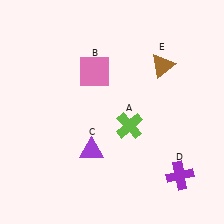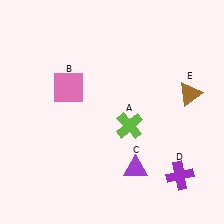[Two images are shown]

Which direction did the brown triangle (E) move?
The brown triangle (E) moved down.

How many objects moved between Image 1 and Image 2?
3 objects moved between the two images.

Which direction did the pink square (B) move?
The pink square (B) moved left.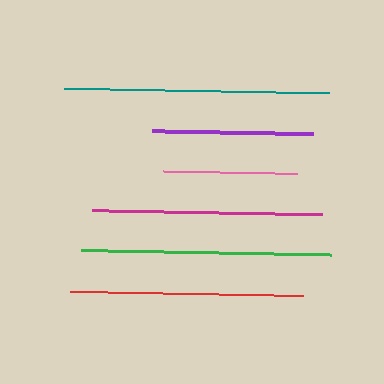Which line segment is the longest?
The teal line is the longest at approximately 265 pixels.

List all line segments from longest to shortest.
From longest to shortest: teal, green, red, magenta, purple, pink.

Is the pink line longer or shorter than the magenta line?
The magenta line is longer than the pink line.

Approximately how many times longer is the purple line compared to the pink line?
The purple line is approximately 1.2 times the length of the pink line.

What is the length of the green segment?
The green segment is approximately 250 pixels long.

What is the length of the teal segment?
The teal segment is approximately 265 pixels long.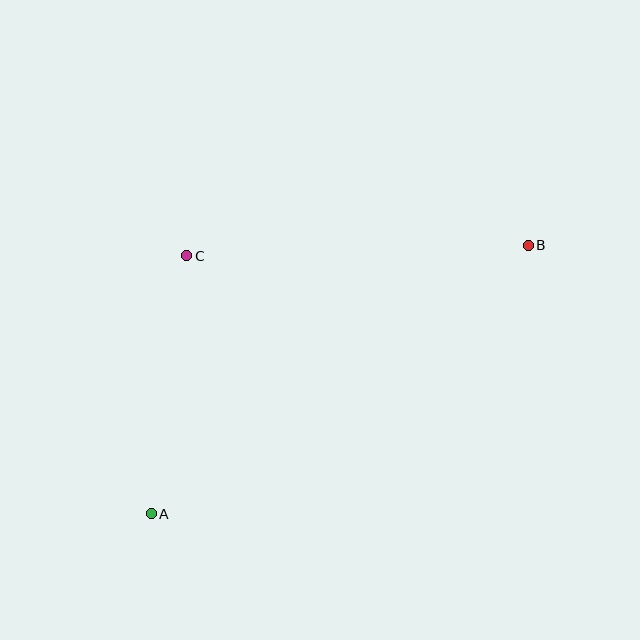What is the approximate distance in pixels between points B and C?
The distance between B and C is approximately 342 pixels.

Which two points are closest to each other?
Points A and C are closest to each other.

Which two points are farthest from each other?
Points A and B are farthest from each other.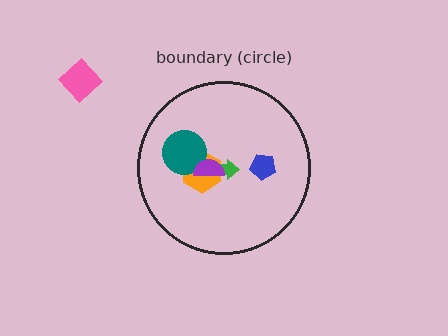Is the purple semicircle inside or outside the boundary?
Inside.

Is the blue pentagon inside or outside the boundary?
Inside.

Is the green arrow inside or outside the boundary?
Inside.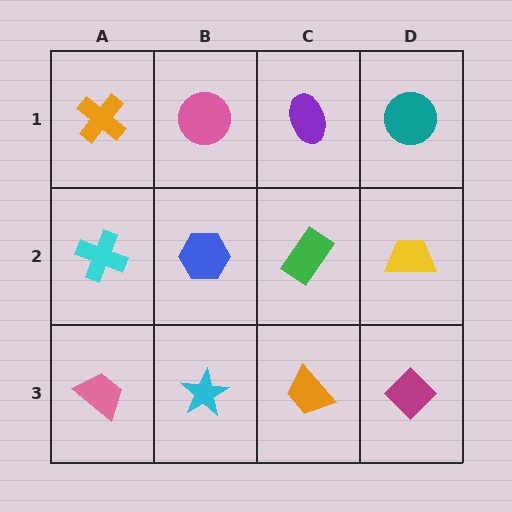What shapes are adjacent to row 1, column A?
A cyan cross (row 2, column A), a pink circle (row 1, column B).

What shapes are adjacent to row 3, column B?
A blue hexagon (row 2, column B), a pink trapezoid (row 3, column A), an orange trapezoid (row 3, column C).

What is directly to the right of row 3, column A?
A cyan star.